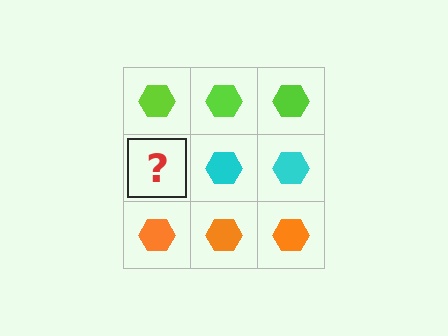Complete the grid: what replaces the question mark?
The question mark should be replaced with a cyan hexagon.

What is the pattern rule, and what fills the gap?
The rule is that each row has a consistent color. The gap should be filled with a cyan hexagon.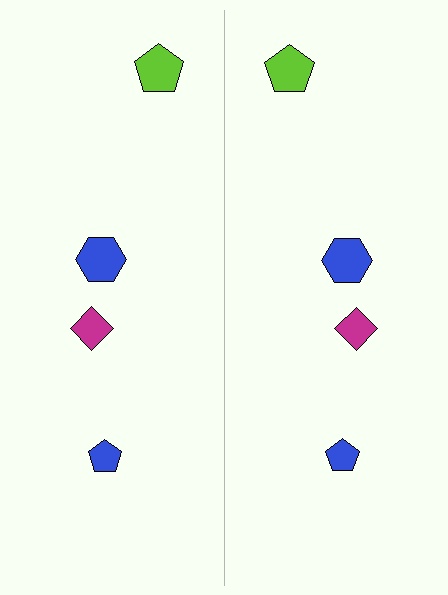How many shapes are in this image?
There are 8 shapes in this image.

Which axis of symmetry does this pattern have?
The pattern has a vertical axis of symmetry running through the center of the image.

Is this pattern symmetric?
Yes, this pattern has bilateral (reflection) symmetry.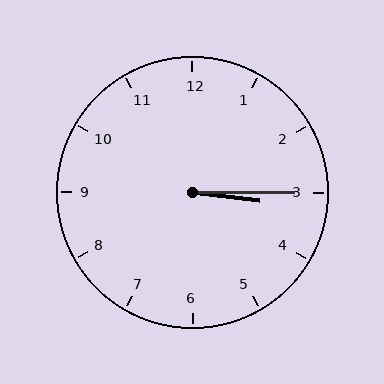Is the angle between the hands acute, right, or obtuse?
It is acute.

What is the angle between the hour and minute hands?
Approximately 8 degrees.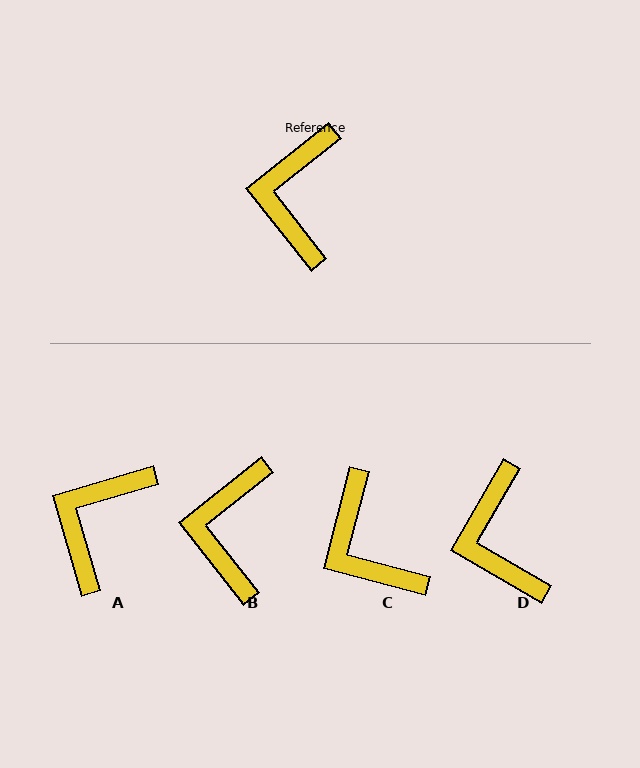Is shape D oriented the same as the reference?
No, it is off by about 22 degrees.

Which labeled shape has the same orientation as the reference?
B.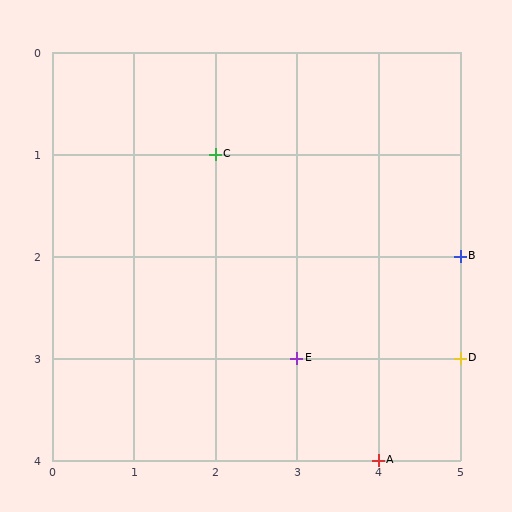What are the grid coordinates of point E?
Point E is at grid coordinates (3, 3).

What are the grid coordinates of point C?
Point C is at grid coordinates (2, 1).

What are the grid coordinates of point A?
Point A is at grid coordinates (4, 4).